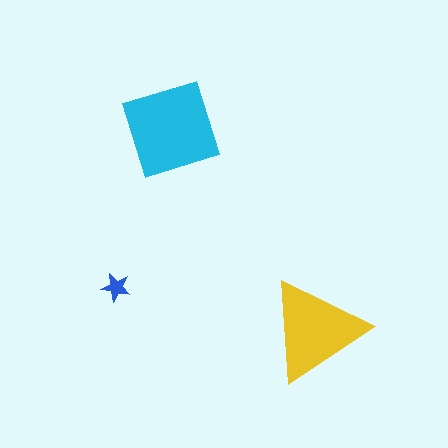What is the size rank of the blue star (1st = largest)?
3rd.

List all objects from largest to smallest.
The cyan square, the yellow triangle, the blue star.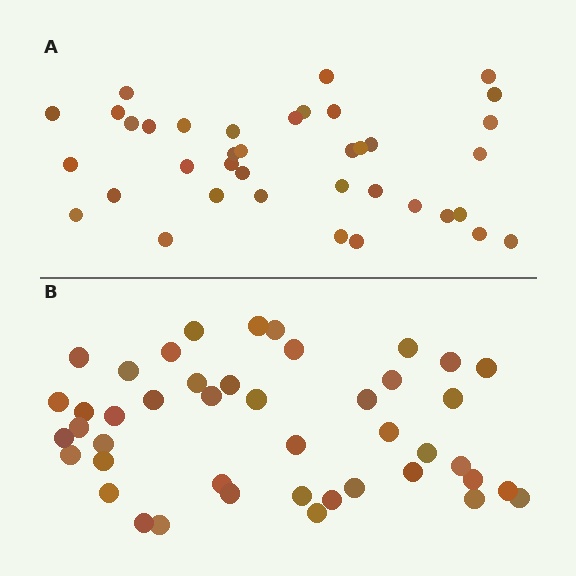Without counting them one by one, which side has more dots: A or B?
Region B (the bottom region) has more dots.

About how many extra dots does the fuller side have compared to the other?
Region B has about 6 more dots than region A.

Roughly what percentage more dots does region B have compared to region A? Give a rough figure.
About 15% more.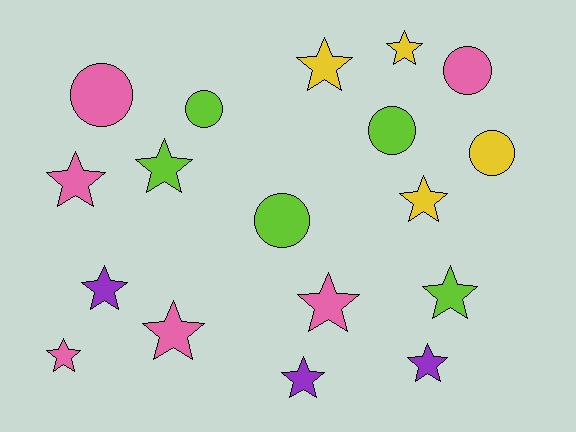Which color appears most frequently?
Pink, with 6 objects.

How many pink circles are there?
There are 2 pink circles.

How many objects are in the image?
There are 18 objects.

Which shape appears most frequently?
Star, with 12 objects.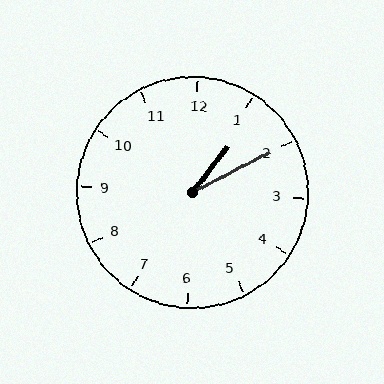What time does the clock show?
1:10.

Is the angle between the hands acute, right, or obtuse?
It is acute.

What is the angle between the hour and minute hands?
Approximately 25 degrees.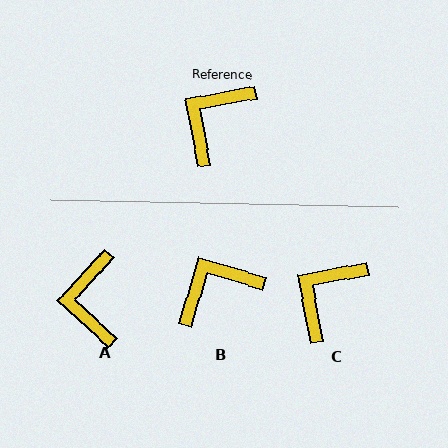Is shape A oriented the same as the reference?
No, it is off by about 37 degrees.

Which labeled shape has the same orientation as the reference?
C.